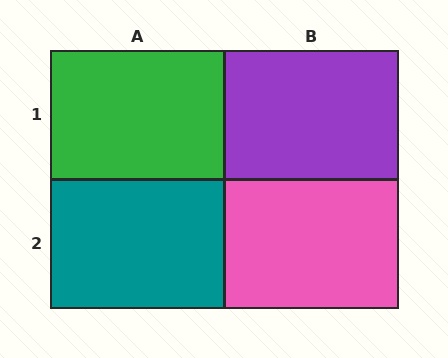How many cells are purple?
1 cell is purple.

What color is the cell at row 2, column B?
Pink.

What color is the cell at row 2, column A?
Teal.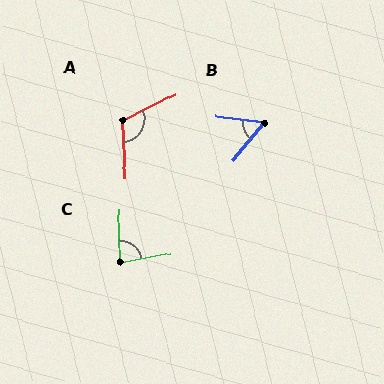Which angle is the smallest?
B, at approximately 57 degrees.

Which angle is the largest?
A, at approximately 113 degrees.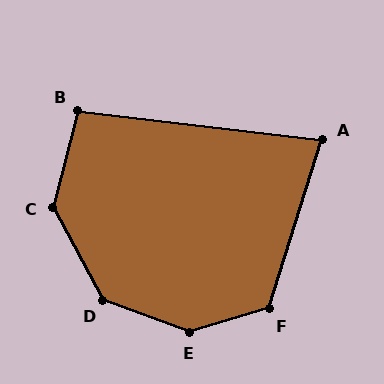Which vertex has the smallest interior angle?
A, at approximately 80 degrees.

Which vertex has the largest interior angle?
E, at approximately 143 degrees.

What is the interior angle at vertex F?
Approximately 124 degrees (obtuse).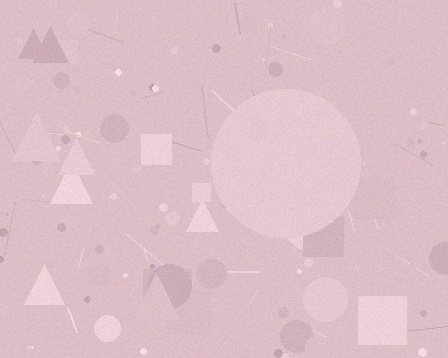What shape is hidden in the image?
A circle is hidden in the image.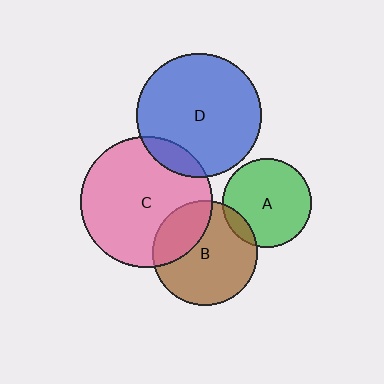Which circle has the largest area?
Circle C (pink).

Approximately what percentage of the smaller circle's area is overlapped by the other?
Approximately 10%.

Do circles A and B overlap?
Yes.